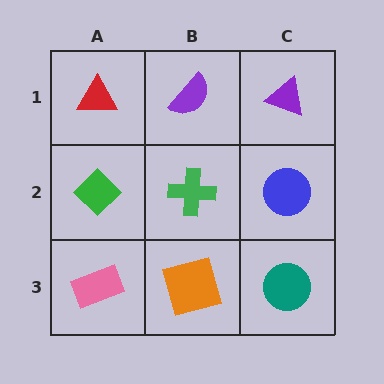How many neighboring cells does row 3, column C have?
2.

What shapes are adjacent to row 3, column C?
A blue circle (row 2, column C), an orange square (row 3, column B).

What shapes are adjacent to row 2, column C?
A purple triangle (row 1, column C), a teal circle (row 3, column C), a green cross (row 2, column B).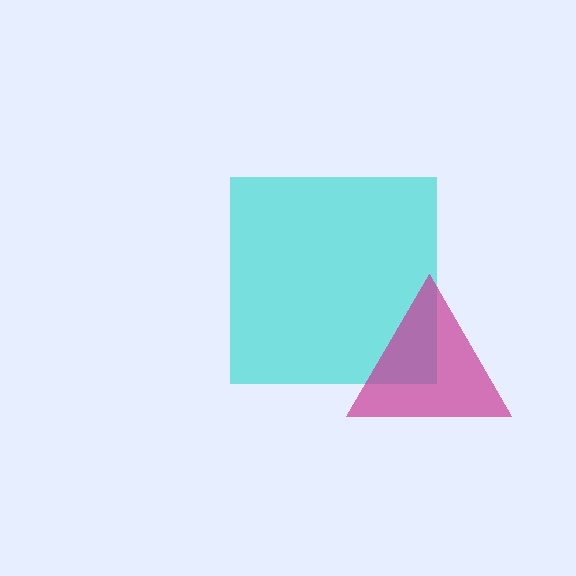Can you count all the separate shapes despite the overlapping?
Yes, there are 2 separate shapes.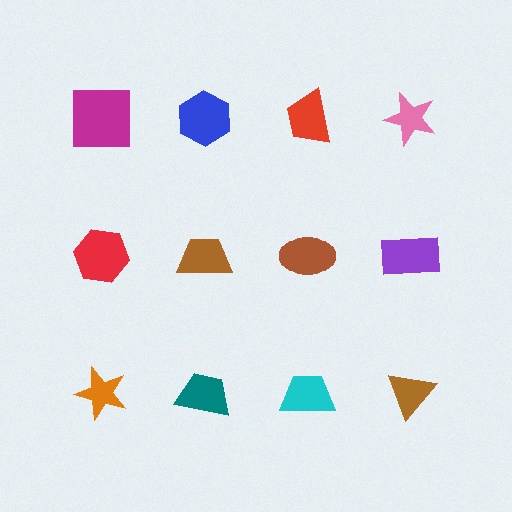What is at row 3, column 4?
A brown triangle.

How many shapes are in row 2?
4 shapes.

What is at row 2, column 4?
A purple rectangle.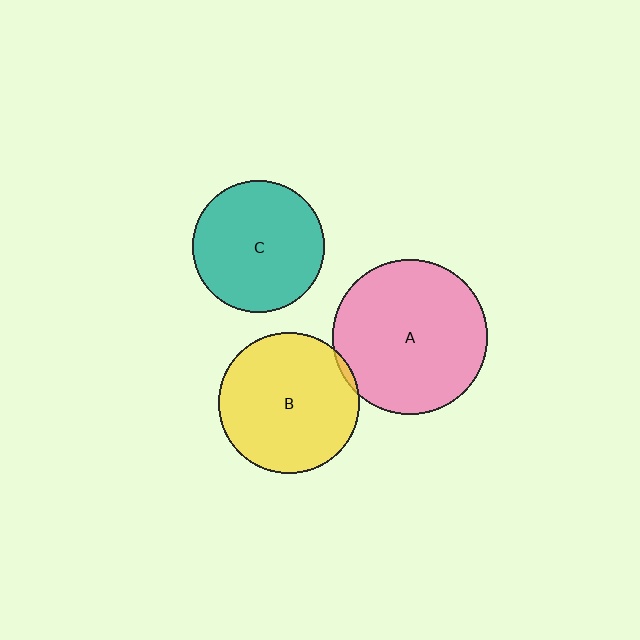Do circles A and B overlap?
Yes.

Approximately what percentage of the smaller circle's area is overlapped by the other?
Approximately 5%.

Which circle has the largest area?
Circle A (pink).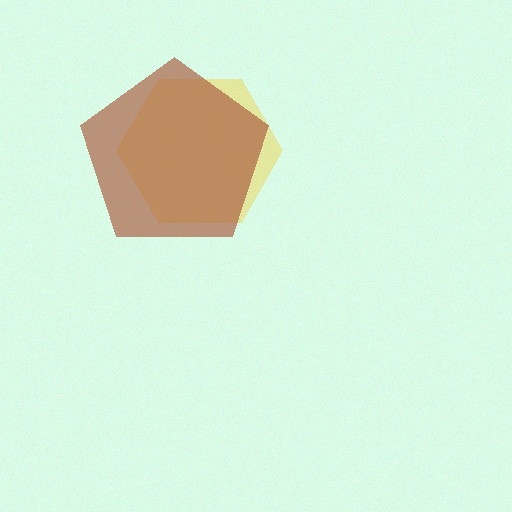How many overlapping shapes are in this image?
There are 2 overlapping shapes in the image.